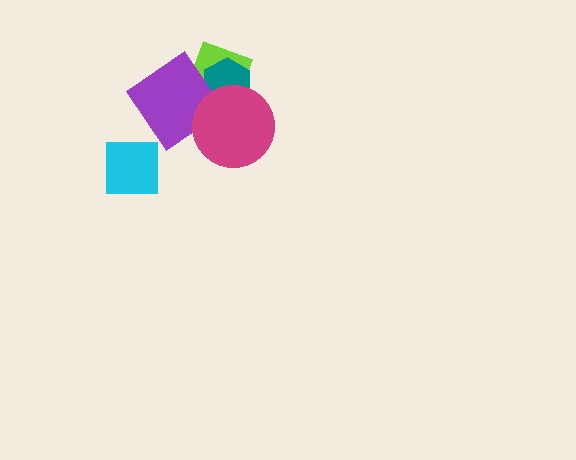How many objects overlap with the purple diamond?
3 objects overlap with the purple diamond.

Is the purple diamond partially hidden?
Yes, it is partially covered by another shape.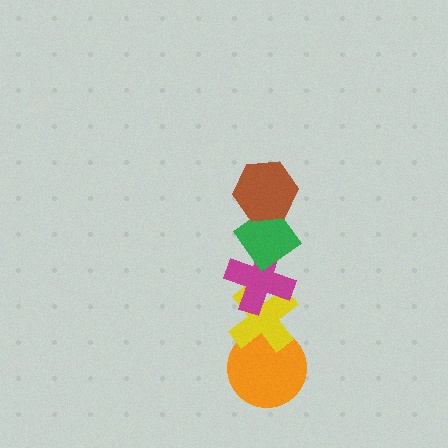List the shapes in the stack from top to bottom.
From top to bottom: the brown hexagon, the green diamond, the magenta cross, the yellow cross, the orange circle.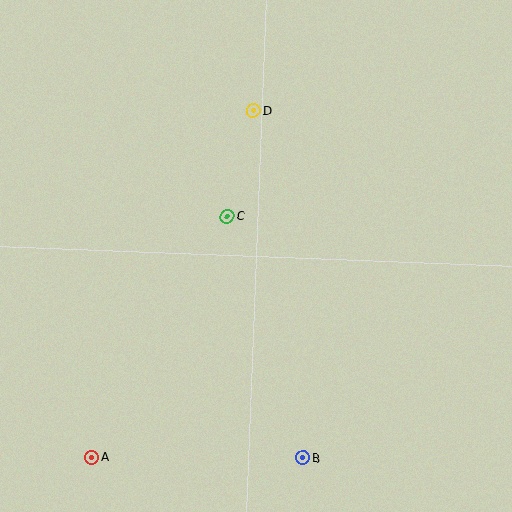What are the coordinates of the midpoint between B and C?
The midpoint between B and C is at (265, 337).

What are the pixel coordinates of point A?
Point A is at (92, 457).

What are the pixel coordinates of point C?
Point C is at (227, 216).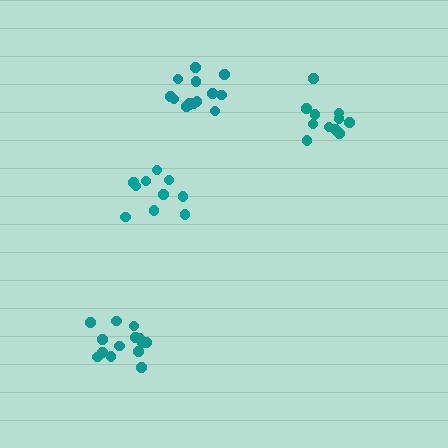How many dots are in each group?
Group 1: 10 dots, Group 2: 14 dots, Group 3: 14 dots, Group 4: 11 dots (49 total).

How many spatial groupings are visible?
There are 4 spatial groupings.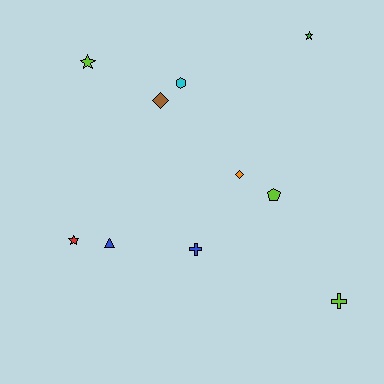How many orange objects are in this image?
There is 1 orange object.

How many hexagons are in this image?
There is 1 hexagon.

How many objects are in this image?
There are 10 objects.